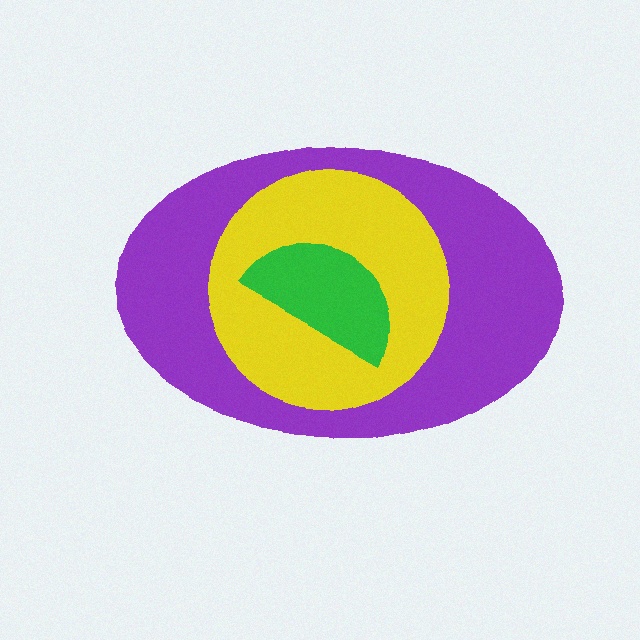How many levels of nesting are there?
3.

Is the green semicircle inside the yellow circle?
Yes.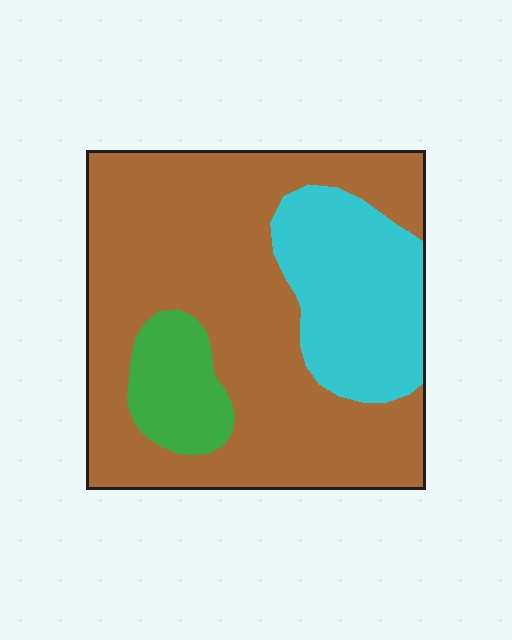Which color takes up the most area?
Brown, at roughly 70%.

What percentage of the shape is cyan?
Cyan covers roughly 20% of the shape.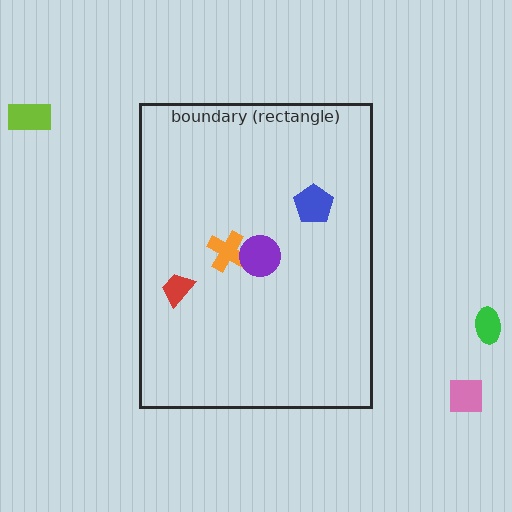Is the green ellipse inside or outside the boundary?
Outside.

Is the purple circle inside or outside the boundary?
Inside.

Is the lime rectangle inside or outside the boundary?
Outside.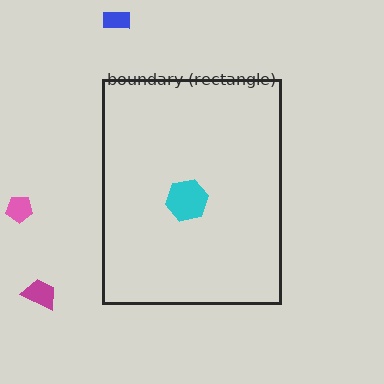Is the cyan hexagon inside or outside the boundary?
Inside.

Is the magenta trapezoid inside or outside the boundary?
Outside.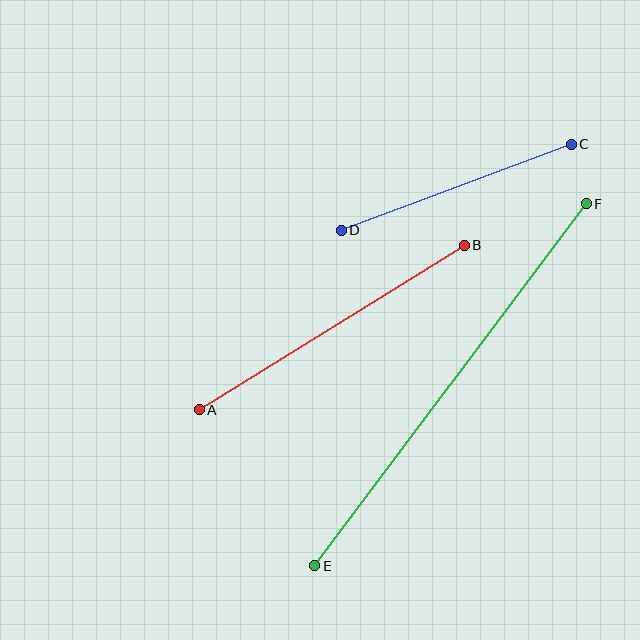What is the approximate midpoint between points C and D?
The midpoint is at approximately (456, 187) pixels.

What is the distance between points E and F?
The distance is approximately 452 pixels.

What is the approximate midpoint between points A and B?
The midpoint is at approximately (332, 328) pixels.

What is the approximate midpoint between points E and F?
The midpoint is at approximately (450, 385) pixels.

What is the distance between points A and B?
The distance is approximately 312 pixels.